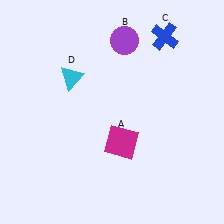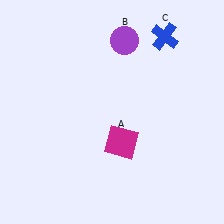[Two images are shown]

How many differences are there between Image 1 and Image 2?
There is 1 difference between the two images.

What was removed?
The cyan triangle (D) was removed in Image 2.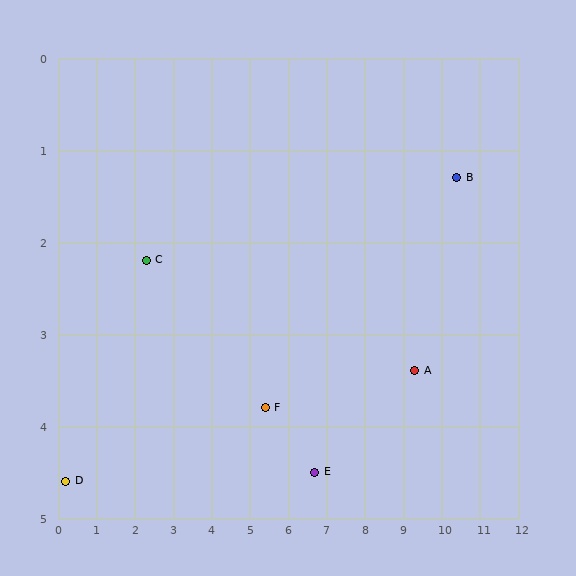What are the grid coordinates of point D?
Point D is at approximately (0.2, 4.6).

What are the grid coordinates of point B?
Point B is at approximately (10.4, 1.3).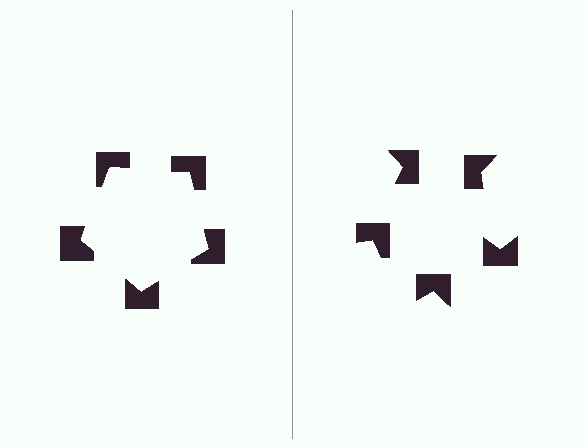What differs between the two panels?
The notched squares are positioned identically on both sides; only the wedge orientations differ. On the left they align to a pentagon; on the right they are misaligned.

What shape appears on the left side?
An illusory pentagon.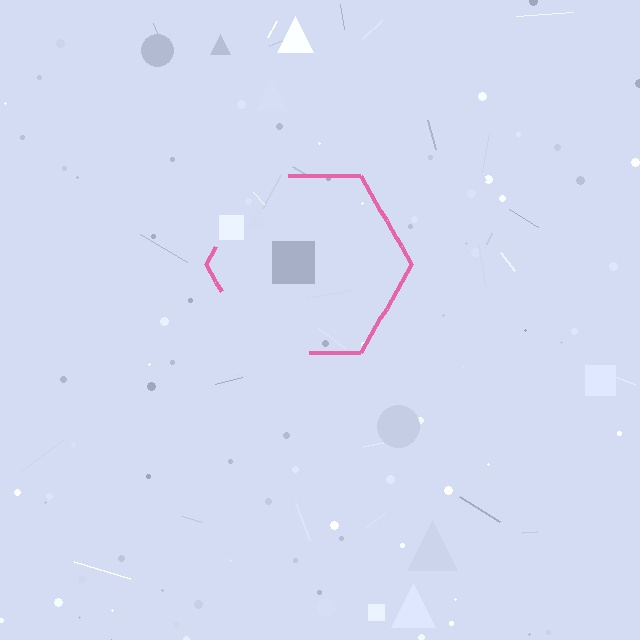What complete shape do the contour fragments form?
The contour fragments form a hexagon.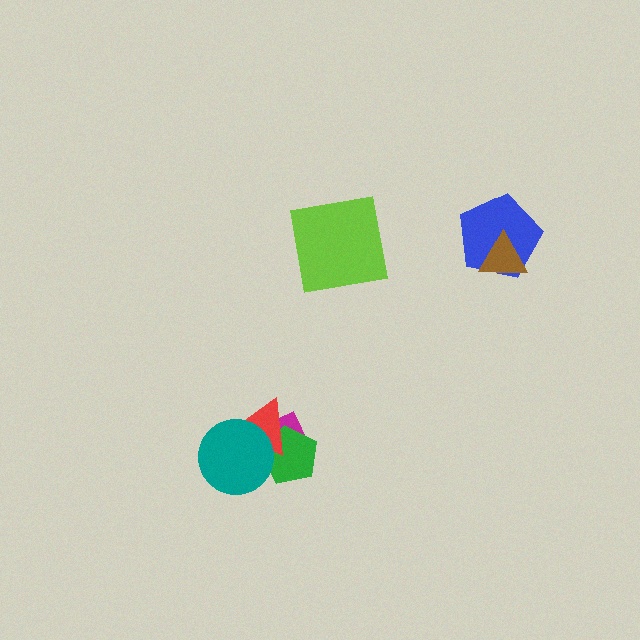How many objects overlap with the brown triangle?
1 object overlaps with the brown triangle.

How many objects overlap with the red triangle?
3 objects overlap with the red triangle.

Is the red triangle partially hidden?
Yes, it is partially covered by another shape.